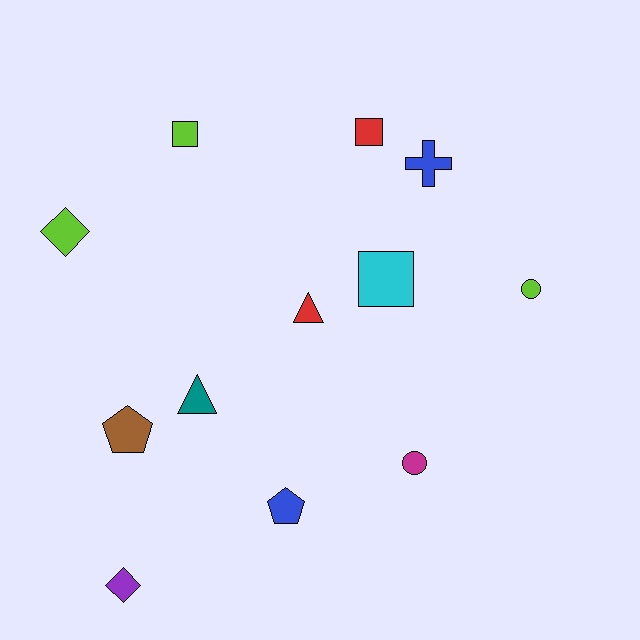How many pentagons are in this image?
There are 2 pentagons.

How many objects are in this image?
There are 12 objects.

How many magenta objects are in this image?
There is 1 magenta object.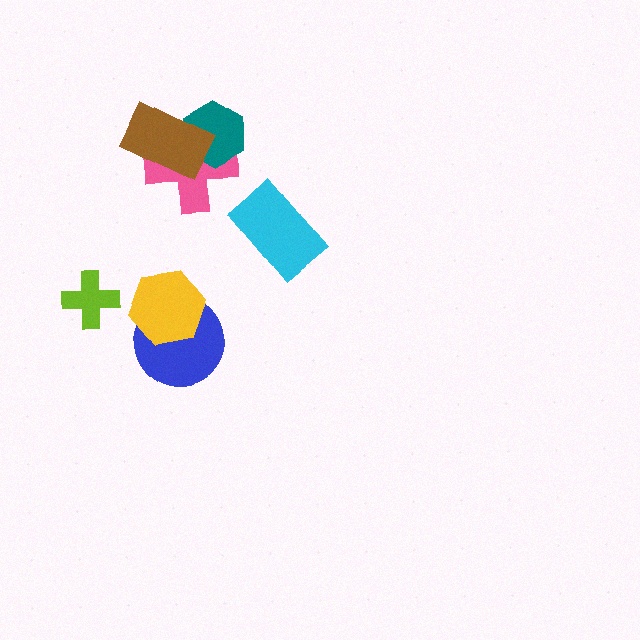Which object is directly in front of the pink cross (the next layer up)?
The teal hexagon is directly in front of the pink cross.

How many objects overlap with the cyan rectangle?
0 objects overlap with the cyan rectangle.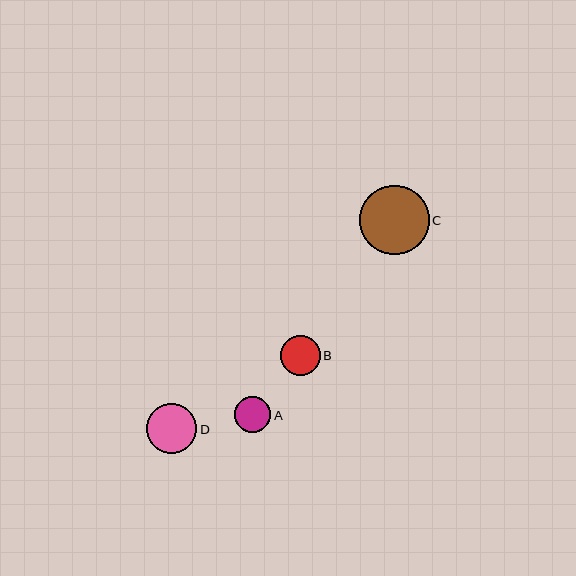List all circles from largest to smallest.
From largest to smallest: C, D, B, A.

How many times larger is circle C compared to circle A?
Circle C is approximately 1.9 times the size of circle A.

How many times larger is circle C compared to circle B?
Circle C is approximately 1.7 times the size of circle B.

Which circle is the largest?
Circle C is the largest with a size of approximately 70 pixels.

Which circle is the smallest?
Circle A is the smallest with a size of approximately 36 pixels.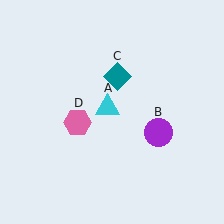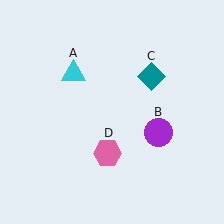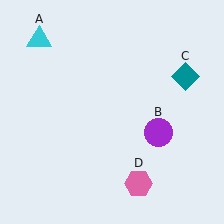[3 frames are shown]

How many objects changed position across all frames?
3 objects changed position: cyan triangle (object A), teal diamond (object C), pink hexagon (object D).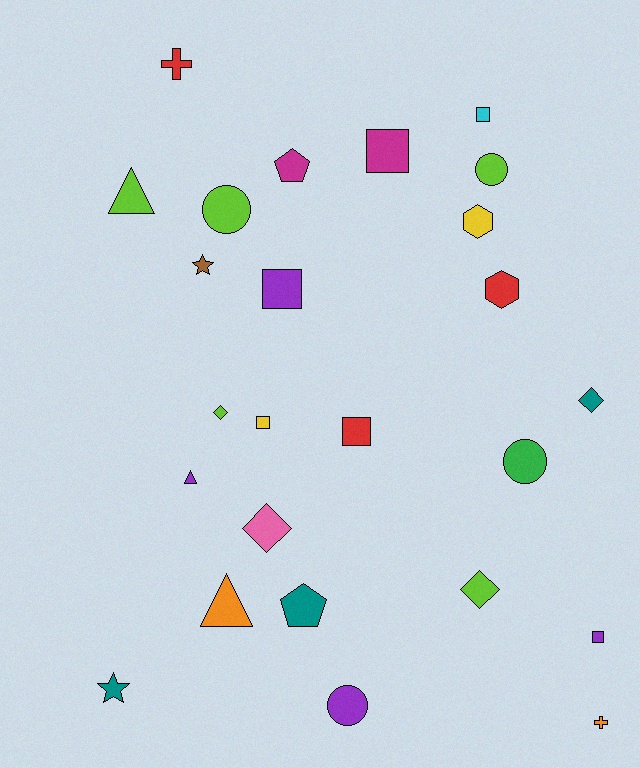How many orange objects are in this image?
There are 2 orange objects.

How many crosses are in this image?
There are 2 crosses.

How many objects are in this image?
There are 25 objects.